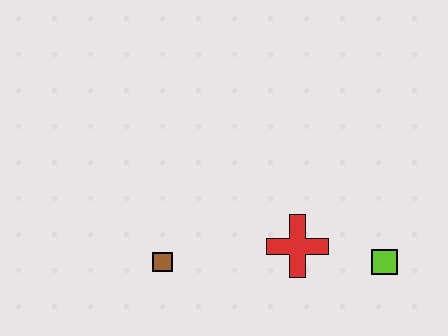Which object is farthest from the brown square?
The lime square is farthest from the brown square.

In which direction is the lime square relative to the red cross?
The lime square is to the right of the red cross.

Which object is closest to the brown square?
The red cross is closest to the brown square.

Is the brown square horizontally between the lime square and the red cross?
No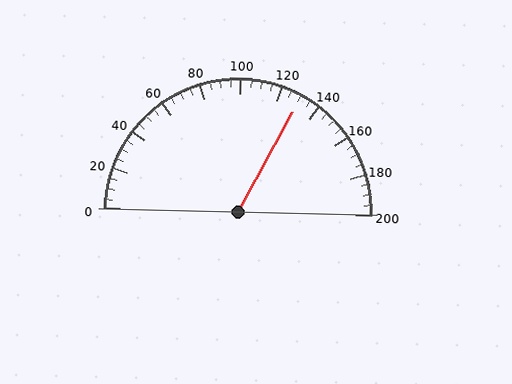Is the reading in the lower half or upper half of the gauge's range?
The reading is in the upper half of the range (0 to 200).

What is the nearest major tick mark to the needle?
The nearest major tick mark is 120.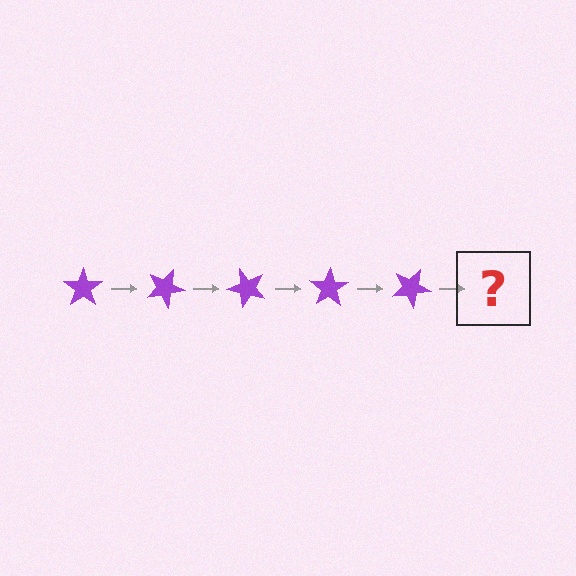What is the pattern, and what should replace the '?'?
The pattern is that the star rotates 25 degrees each step. The '?' should be a purple star rotated 125 degrees.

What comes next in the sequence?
The next element should be a purple star rotated 125 degrees.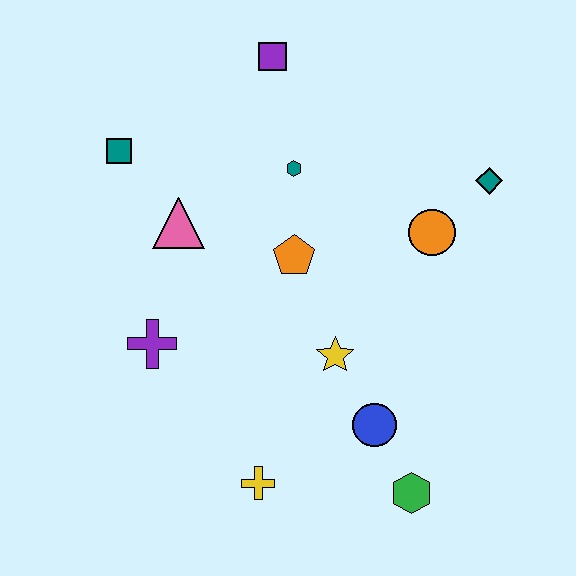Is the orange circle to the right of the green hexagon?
Yes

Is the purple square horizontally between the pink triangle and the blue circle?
Yes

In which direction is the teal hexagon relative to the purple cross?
The teal hexagon is above the purple cross.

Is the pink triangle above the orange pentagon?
Yes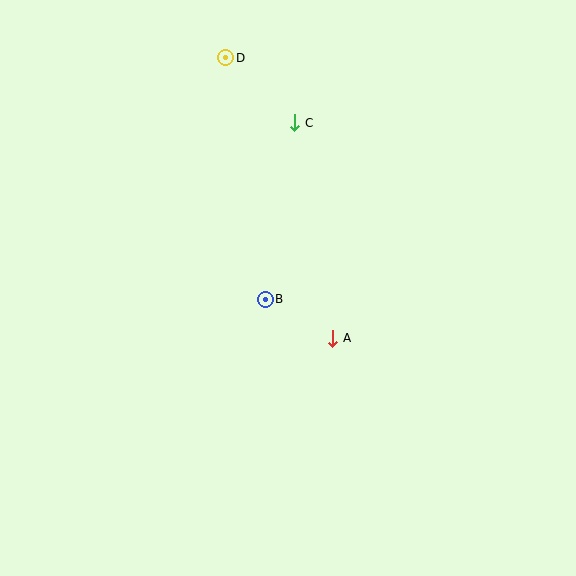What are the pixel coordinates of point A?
Point A is at (333, 338).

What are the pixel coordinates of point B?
Point B is at (265, 299).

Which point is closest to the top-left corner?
Point D is closest to the top-left corner.